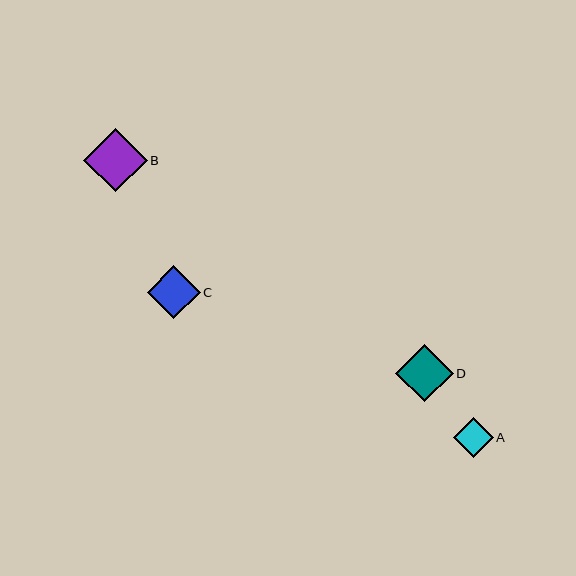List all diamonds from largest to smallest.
From largest to smallest: B, D, C, A.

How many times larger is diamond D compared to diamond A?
Diamond D is approximately 1.4 times the size of diamond A.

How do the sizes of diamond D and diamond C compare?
Diamond D and diamond C are approximately the same size.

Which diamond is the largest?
Diamond B is the largest with a size of approximately 63 pixels.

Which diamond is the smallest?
Diamond A is the smallest with a size of approximately 40 pixels.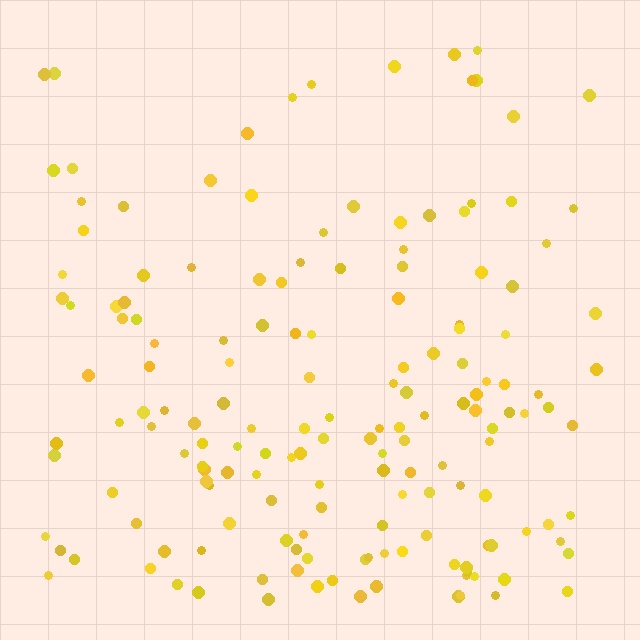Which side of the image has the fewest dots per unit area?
The top.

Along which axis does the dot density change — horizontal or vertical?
Vertical.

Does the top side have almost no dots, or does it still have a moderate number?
Still a moderate number, just noticeably fewer than the bottom.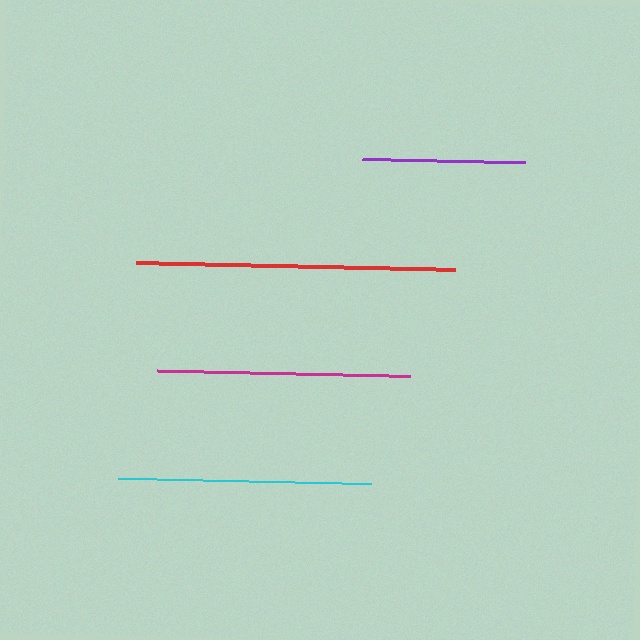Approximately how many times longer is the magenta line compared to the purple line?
The magenta line is approximately 1.6 times the length of the purple line.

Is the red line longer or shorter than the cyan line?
The red line is longer than the cyan line.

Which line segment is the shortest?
The purple line is the shortest at approximately 163 pixels.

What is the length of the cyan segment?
The cyan segment is approximately 254 pixels long.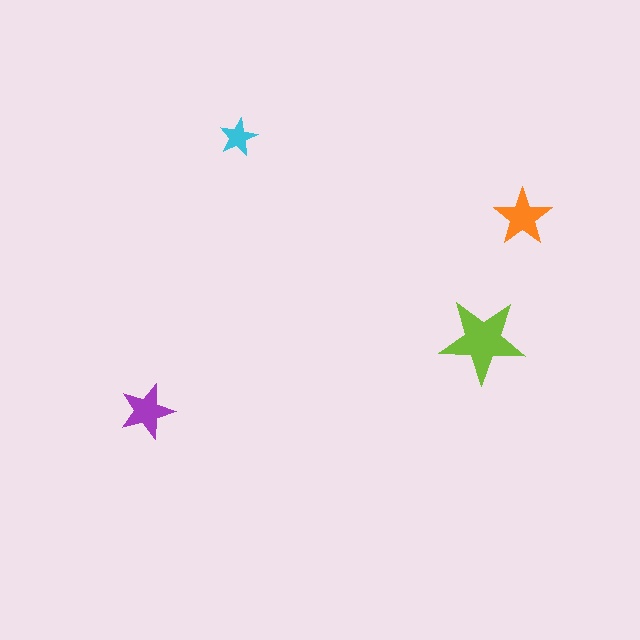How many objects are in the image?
There are 4 objects in the image.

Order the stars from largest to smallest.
the lime one, the orange one, the purple one, the cyan one.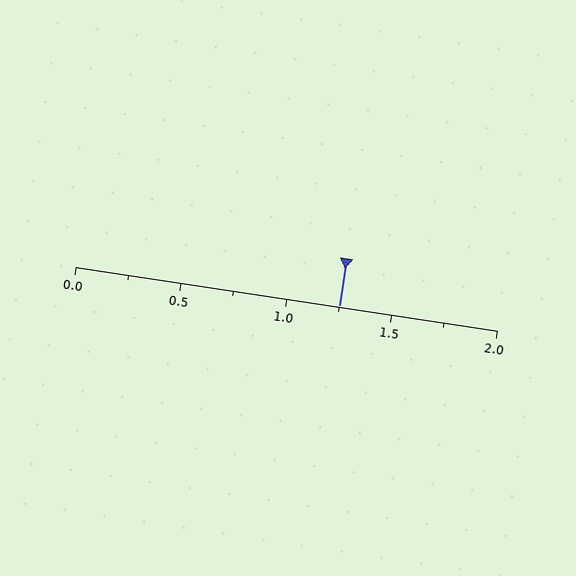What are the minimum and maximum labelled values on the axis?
The axis runs from 0.0 to 2.0.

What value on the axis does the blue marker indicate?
The marker indicates approximately 1.25.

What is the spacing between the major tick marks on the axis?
The major ticks are spaced 0.5 apart.